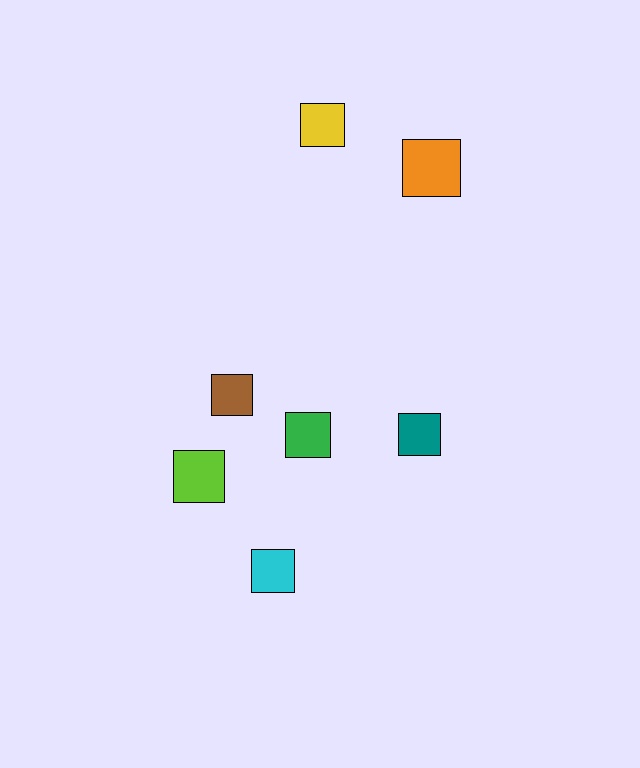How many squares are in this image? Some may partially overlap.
There are 7 squares.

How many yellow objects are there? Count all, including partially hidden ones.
There is 1 yellow object.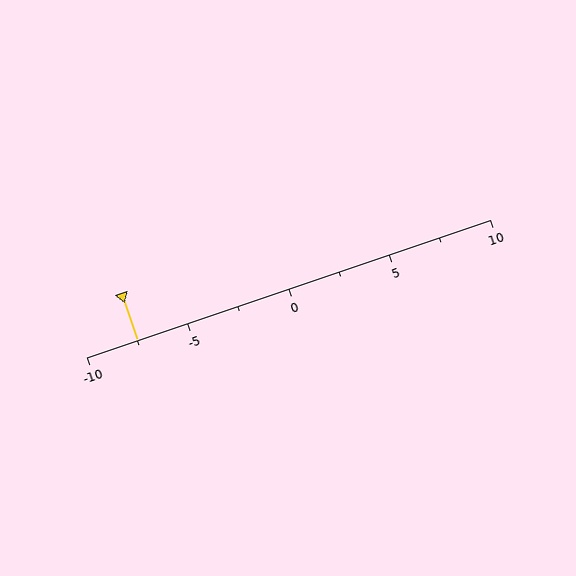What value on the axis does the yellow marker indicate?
The marker indicates approximately -7.5.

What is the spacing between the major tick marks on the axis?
The major ticks are spaced 5 apart.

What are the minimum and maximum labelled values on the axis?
The axis runs from -10 to 10.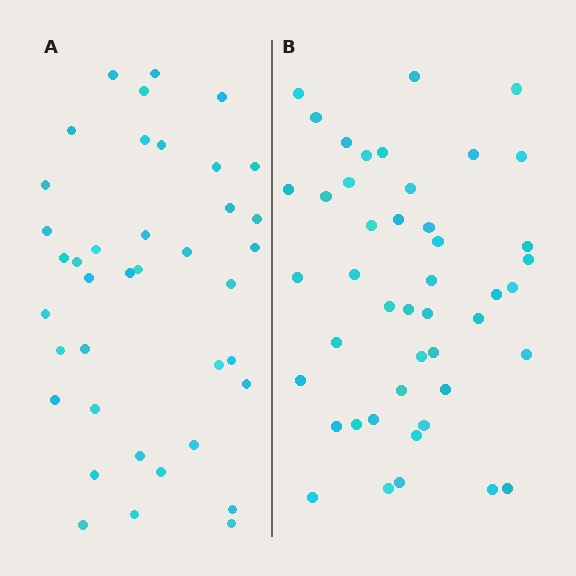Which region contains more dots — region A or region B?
Region B (the right region) has more dots.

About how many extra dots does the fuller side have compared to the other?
Region B has about 6 more dots than region A.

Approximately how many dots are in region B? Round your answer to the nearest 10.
About 40 dots. (The exact count is 45, which rounds to 40.)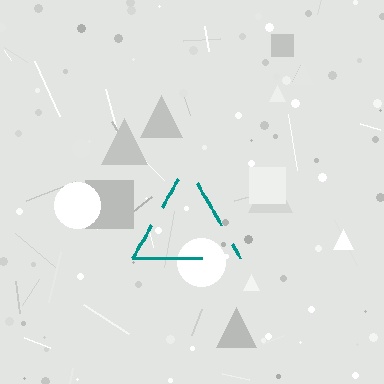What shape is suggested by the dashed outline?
The dashed outline suggests a triangle.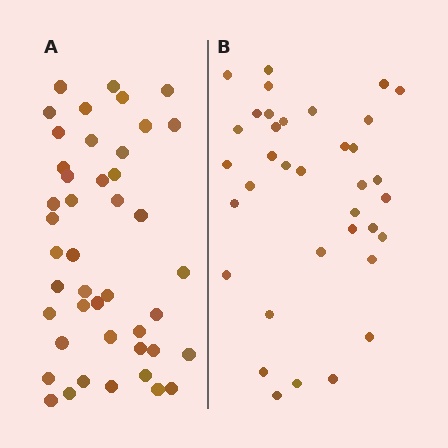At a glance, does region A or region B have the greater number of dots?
Region A (the left region) has more dots.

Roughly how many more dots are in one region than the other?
Region A has roughly 8 or so more dots than region B.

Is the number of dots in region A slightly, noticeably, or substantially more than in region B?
Region A has only slightly more — the two regions are fairly close. The ratio is roughly 1.2 to 1.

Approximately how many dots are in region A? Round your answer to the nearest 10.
About 40 dots. (The exact count is 44, which rounds to 40.)